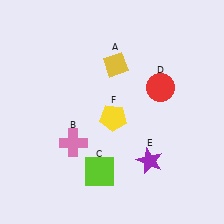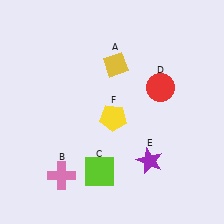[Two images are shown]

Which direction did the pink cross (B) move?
The pink cross (B) moved down.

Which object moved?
The pink cross (B) moved down.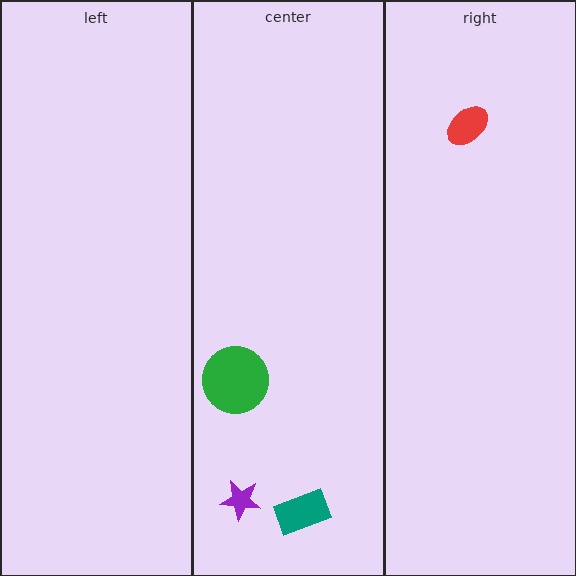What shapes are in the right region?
The red ellipse.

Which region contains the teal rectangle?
The center region.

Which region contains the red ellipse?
The right region.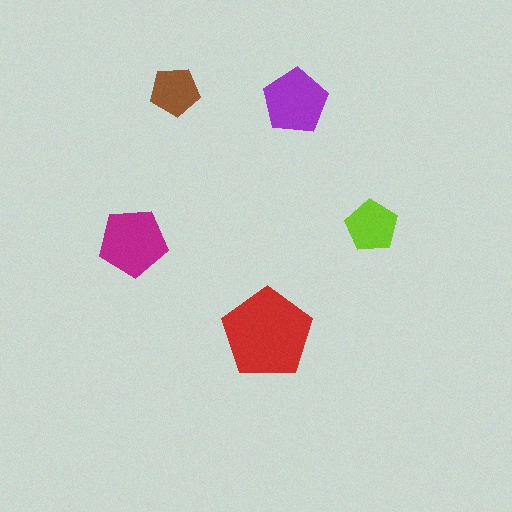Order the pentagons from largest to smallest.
the red one, the magenta one, the purple one, the lime one, the brown one.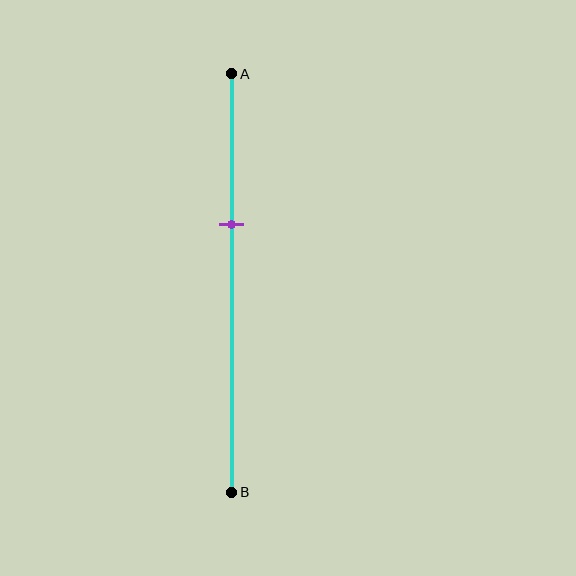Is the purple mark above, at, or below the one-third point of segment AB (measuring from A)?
The purple mark is approximately at the one-third point of segment AB.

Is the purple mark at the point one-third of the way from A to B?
Yes, the mark is approximately at the one-third point.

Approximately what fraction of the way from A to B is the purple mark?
The purple mark is approximately 35% of the way from A to B.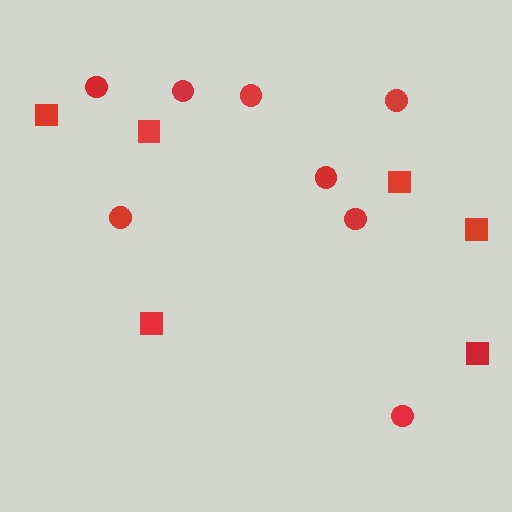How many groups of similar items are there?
There are 2 groups: one group of squares (6) and one group of circles (8).